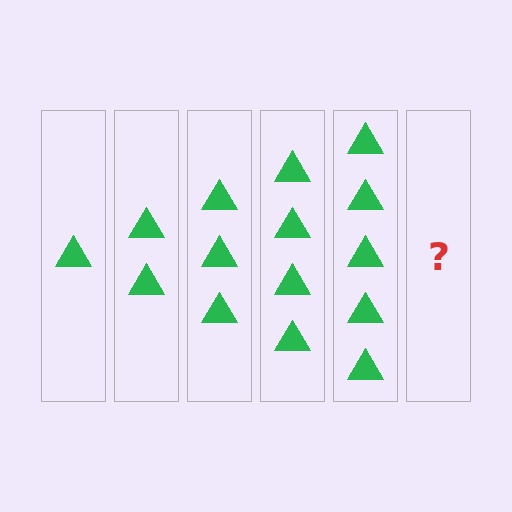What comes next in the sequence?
The next element should be 6 triangles.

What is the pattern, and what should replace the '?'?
The pattern is that each step adds one more triangle. The '?' should be 6 triangles.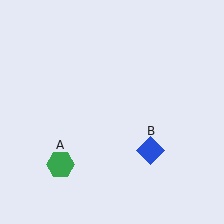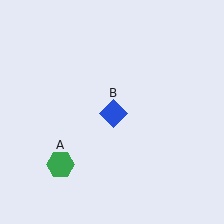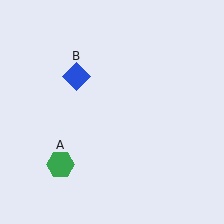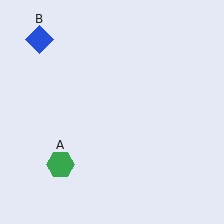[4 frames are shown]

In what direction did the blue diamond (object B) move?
The blue diamond (object B) moved up and to the left.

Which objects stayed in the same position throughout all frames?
Green hexagon (object A) remained stationary.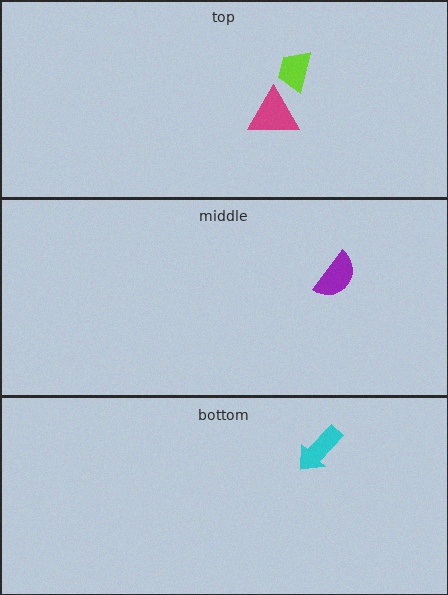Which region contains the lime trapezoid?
The top region.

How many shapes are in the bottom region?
1.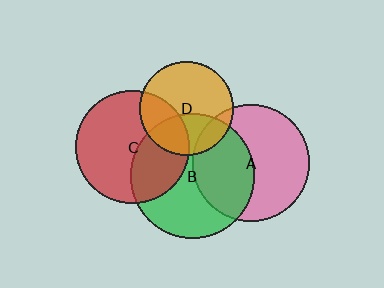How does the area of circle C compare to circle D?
Approximately 1.4 times.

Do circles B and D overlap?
Yes.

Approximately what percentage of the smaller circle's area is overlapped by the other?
Approximately 35%.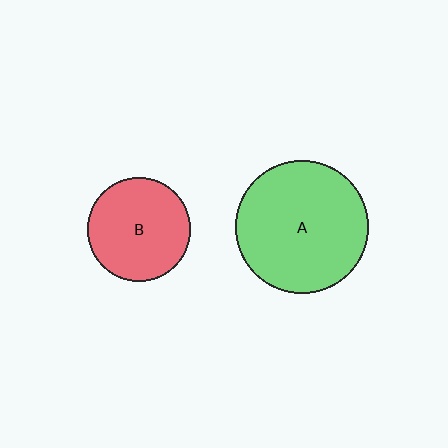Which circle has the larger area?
Circle A (green).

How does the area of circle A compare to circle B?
Approximately 1.7 times.